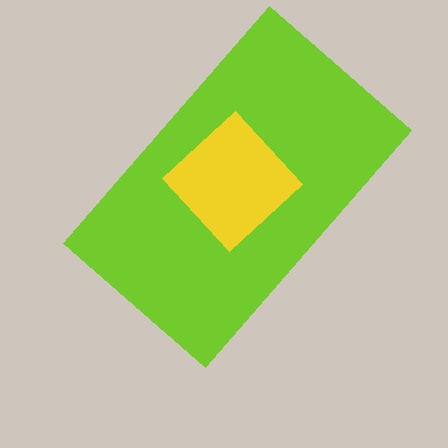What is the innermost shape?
The yellow diamond.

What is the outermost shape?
The lime rectangle.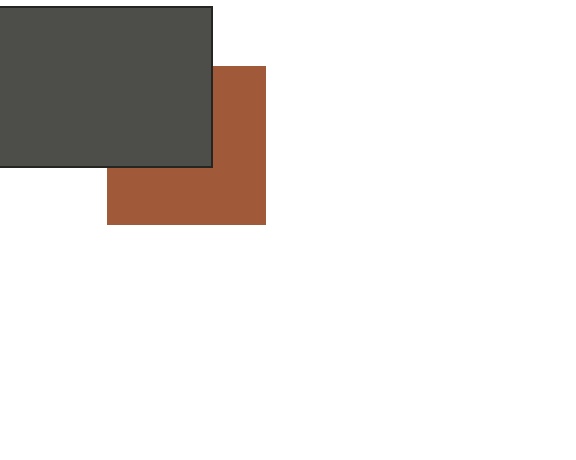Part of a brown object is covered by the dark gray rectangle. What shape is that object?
It is a square.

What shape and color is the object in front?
The object in front is a dark gray rectangle.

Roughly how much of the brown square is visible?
About half of it is visible (roughly 57%).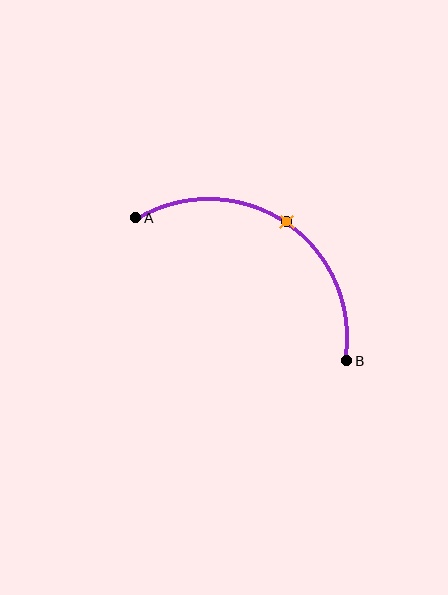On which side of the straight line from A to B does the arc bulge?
The arc bulges above and to the right of the straight line connecting A and B.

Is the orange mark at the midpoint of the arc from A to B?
Yes. The orange mark lies on the arc at equal arc-length from both A and B — it is the arc midpoint.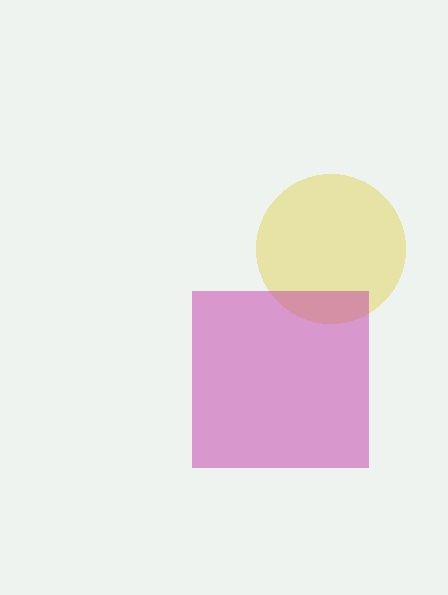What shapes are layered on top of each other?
The layered shapes are: a yellow circle, a magenta square.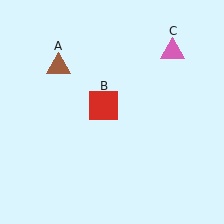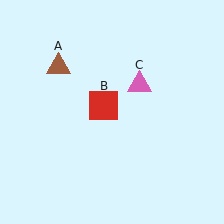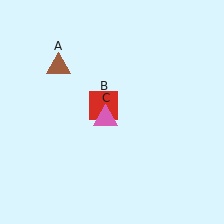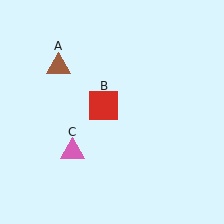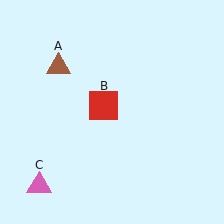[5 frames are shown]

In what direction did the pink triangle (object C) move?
The pink triangle (object C) moved down and to the left.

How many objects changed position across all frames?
1 object changed position: pink triangle (object C).